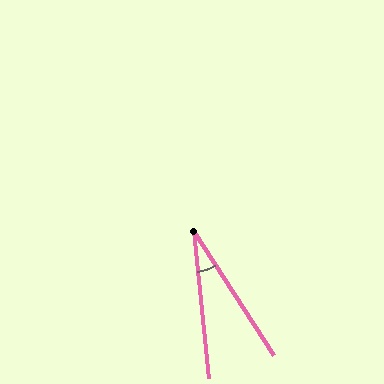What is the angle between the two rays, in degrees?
Approximately 27 degrees.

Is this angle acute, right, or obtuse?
It is acute.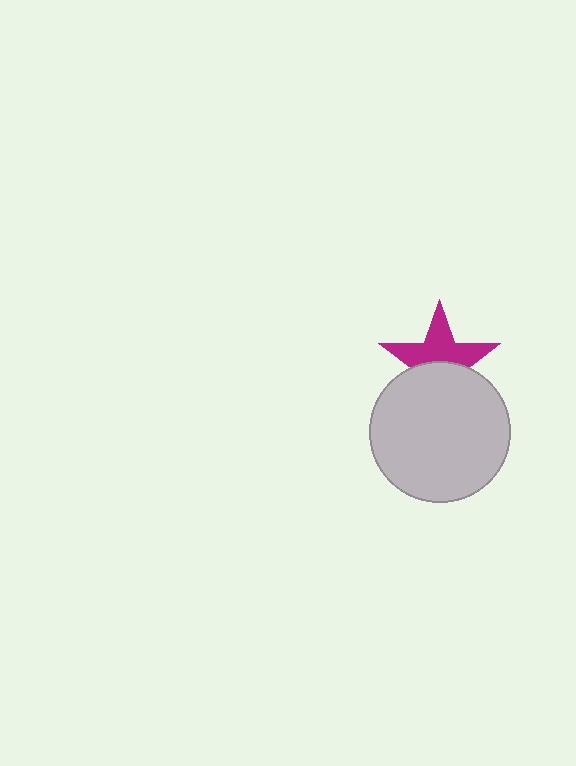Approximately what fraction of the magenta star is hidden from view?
Roughly 46% of the magenta star is hidden behind the light gray circle.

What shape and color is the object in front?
The object in front is a light gray circle.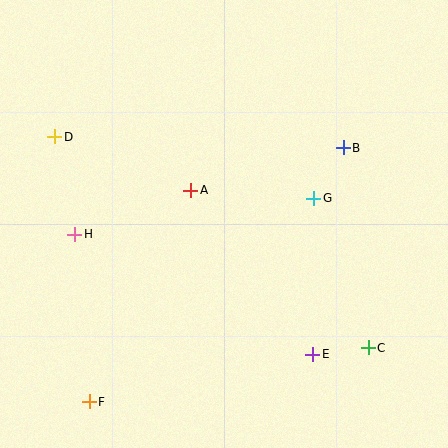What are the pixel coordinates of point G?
Point G is at (314, 198).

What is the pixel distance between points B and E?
The distance between B and E is 209 pixels.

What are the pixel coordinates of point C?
Point C is at (368, 348).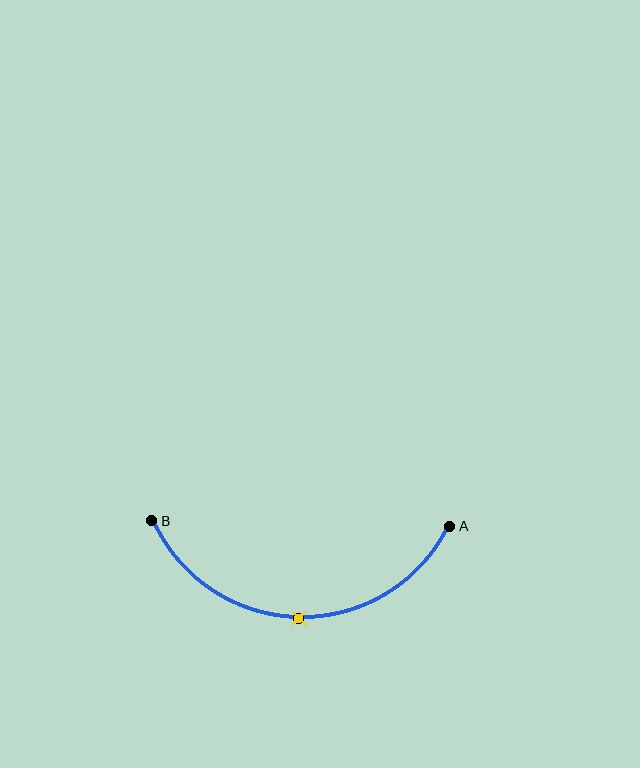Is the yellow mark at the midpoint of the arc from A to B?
Yes. The yellow mark lies on the arc at equal arc-length from both A and B — it is the arc midpoint.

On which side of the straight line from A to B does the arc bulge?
The arc bulges below the straight line connecting A and B.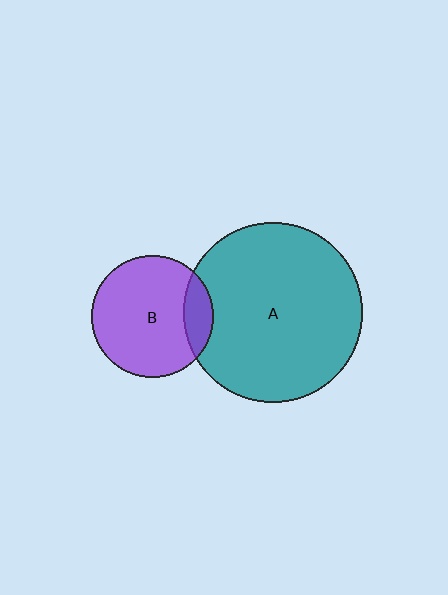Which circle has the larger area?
Circle A (teal).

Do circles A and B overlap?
Yes.